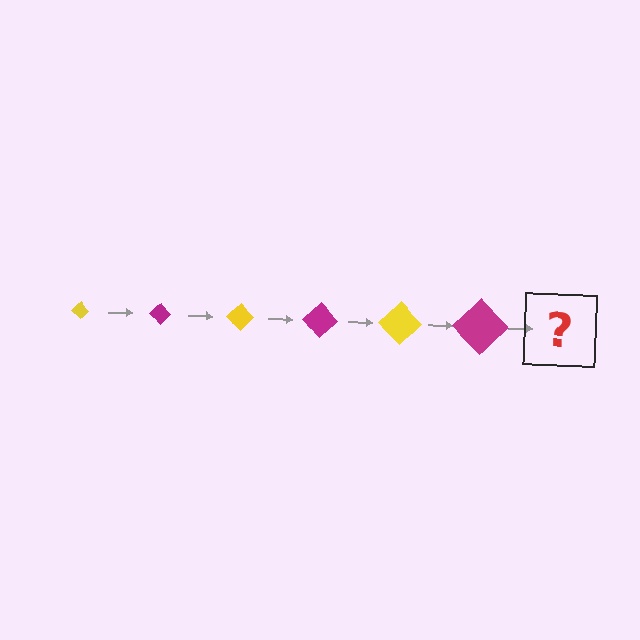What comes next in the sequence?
The next element should be a yellow diamond, larger than the previous one.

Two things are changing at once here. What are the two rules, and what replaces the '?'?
The two rules are that the diamond grows larger each step and the color cycles through yellow and magenta. The '?' should be a yellow diamond, larger than the previous one.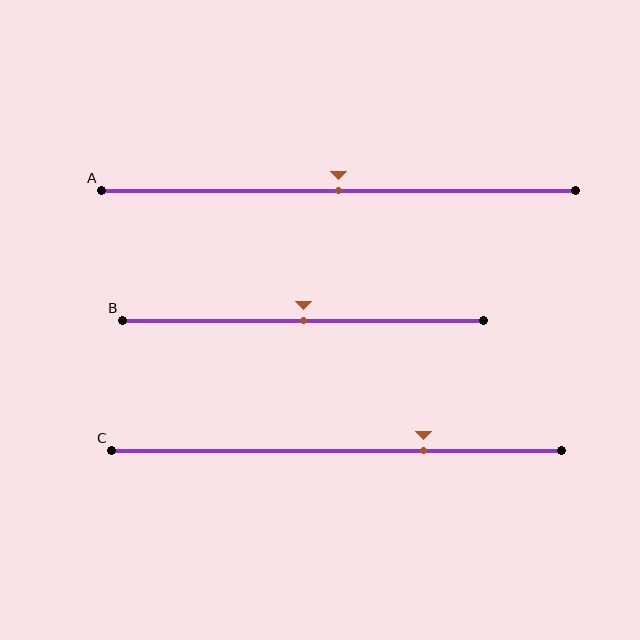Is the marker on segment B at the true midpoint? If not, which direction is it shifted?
Yes, the marker on segment B is at the true midpoint.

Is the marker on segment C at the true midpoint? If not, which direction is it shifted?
No, the marker on segment C is shifted to the right by about 19% of the segment length.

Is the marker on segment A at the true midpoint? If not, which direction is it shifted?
Yes, the marker on segment A is at the true midpoint.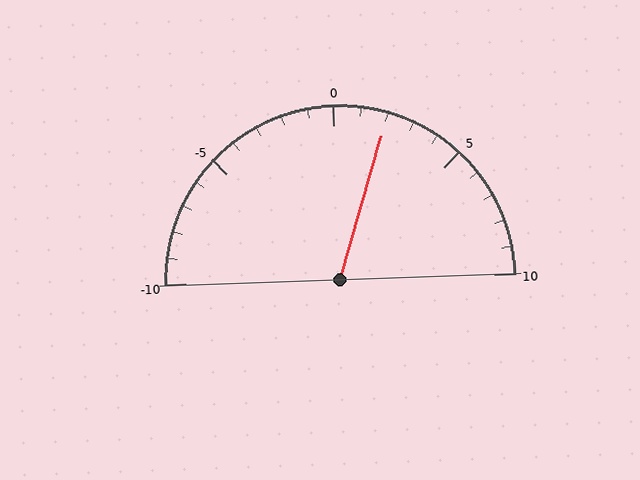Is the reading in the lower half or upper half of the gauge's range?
The reading is in the upper half of the range (-10 to 10).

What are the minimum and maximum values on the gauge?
The gauge ranges from -10 to 10.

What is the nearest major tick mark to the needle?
The nearest major tick mark is 0.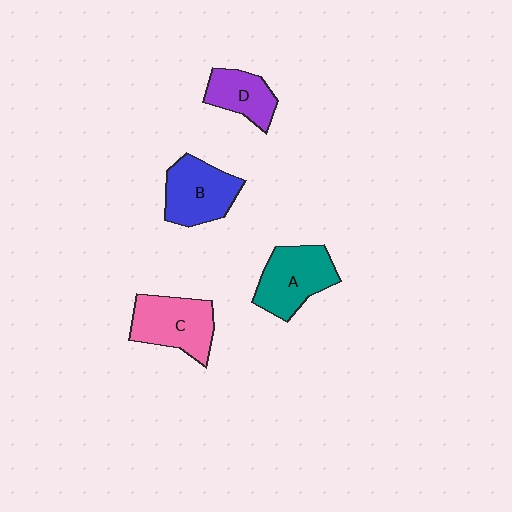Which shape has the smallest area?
Shape D (purple).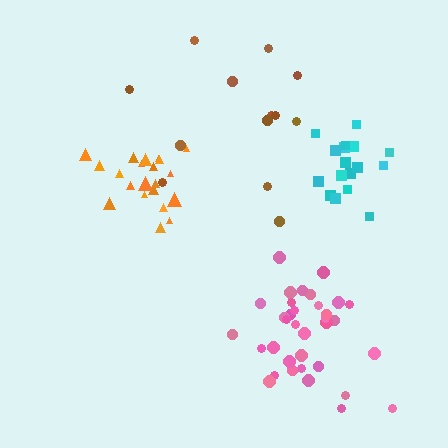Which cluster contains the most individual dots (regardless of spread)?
Pink (35).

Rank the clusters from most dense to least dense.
orange, cyan, pink, brown.